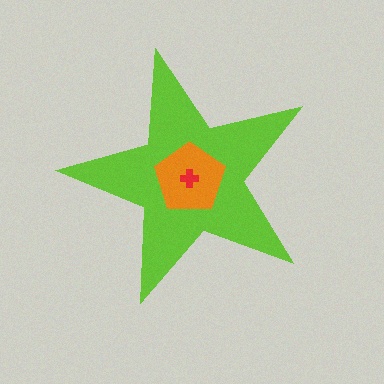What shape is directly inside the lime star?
The orange pentagon.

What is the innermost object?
The red cross.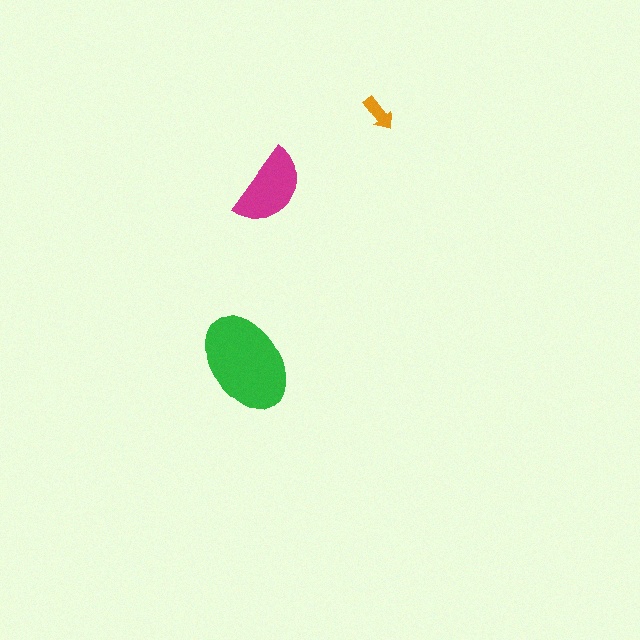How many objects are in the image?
There are 3 objects in the image.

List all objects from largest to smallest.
The green ellipse, the magenta semicircle, the orange arrow.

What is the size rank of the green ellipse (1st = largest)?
1st.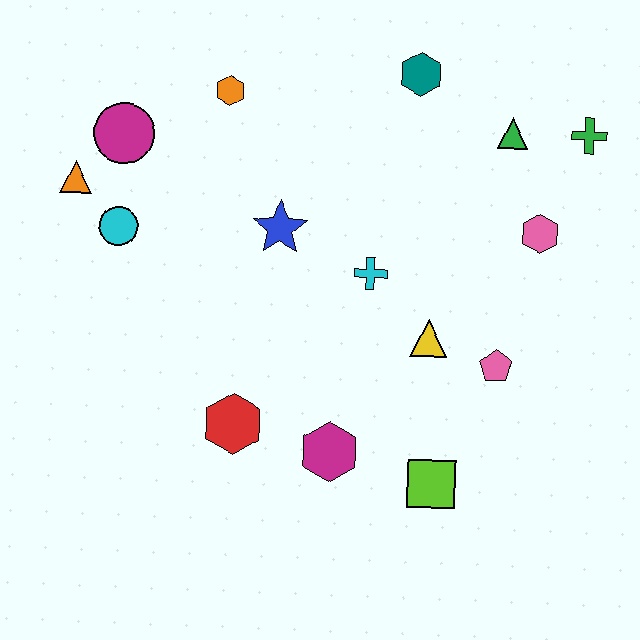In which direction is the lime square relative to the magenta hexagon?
The lime square is to the right of the magenta hexagon.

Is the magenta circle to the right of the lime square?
No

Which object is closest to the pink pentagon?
The yellow triangle is closest to the pink pentagon.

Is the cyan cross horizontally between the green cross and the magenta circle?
Yes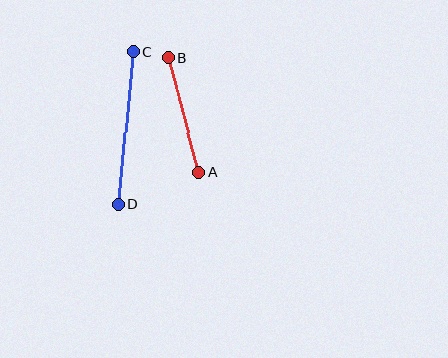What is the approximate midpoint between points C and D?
The midpoint is at approximately (126, 128) pixels.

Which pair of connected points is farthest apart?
Points C and D are farthest apart.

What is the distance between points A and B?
The distance is approximately 119 pixels.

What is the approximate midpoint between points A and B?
The midpoint is at approximately (184, 115) pixels.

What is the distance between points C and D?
The distance is approximately 153 pixels.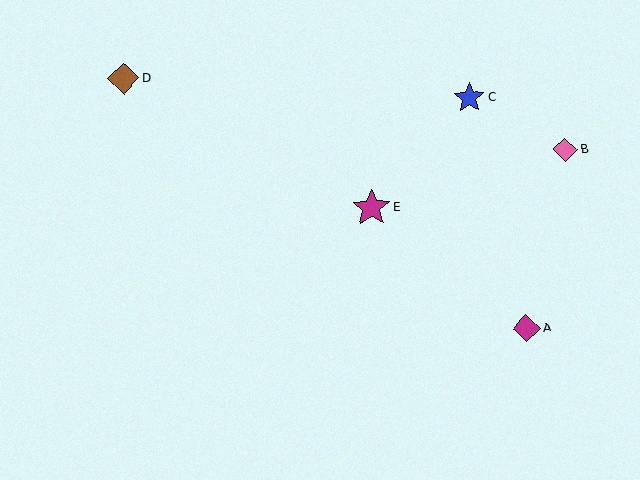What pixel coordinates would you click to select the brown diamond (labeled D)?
Click at (123, 78) to select the brown diamond D.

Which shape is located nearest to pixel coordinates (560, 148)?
The pink diamond (labeled B) at (565, 150) is nearest to that location.